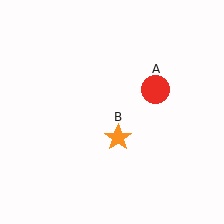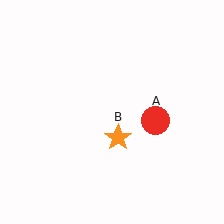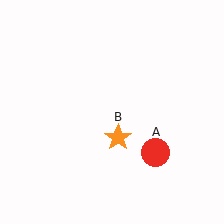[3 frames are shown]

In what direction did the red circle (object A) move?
The red circle (object A) moved down.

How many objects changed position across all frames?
1 object changed position: red circle (object A).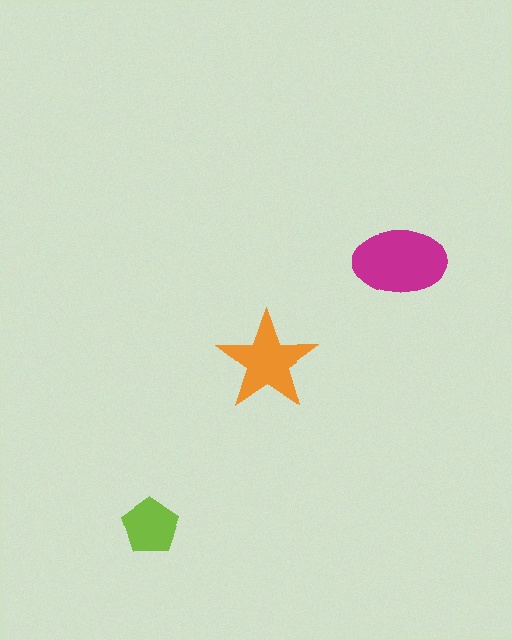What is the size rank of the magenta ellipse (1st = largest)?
1st.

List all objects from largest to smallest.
The magenta ellipse, the orange star, the lime pentagon.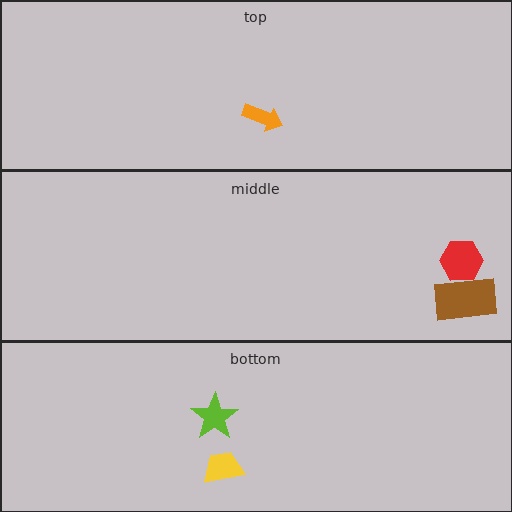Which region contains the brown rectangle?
The middle region.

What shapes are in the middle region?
The brown rectangle, the red hexagon.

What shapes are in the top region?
The orange arrow.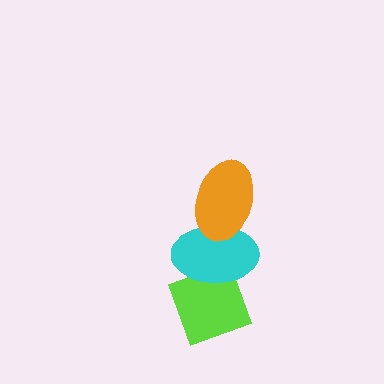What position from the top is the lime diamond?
The lime diamond is 3rd from the top.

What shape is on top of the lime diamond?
The cyan ellipse is on top of the lime diamond.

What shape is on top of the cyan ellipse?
The orange ellipse is on top of the cyan ellipse.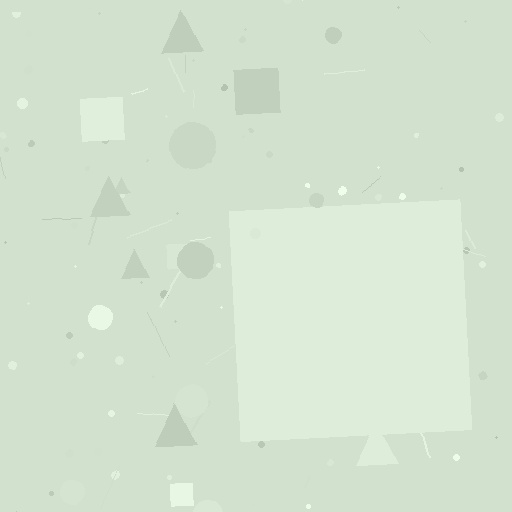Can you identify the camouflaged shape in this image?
The camouflaged shape is a square.